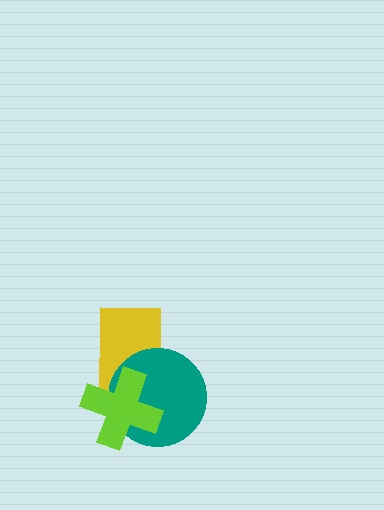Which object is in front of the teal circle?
The lime cross is in front of the teal circle.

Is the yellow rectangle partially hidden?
Yes, it is partially covered by another shape.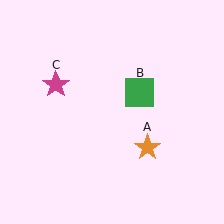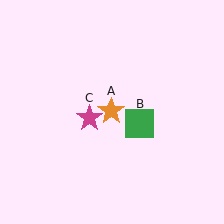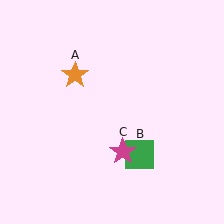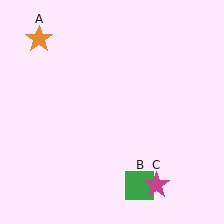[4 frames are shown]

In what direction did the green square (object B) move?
The green square (object B) moved down.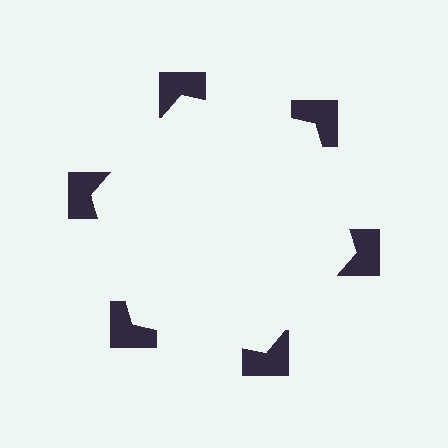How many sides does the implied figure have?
6 sides.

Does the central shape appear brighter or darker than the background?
It typically appears slightly brighter than the background, even though no actual brightness change is drawn.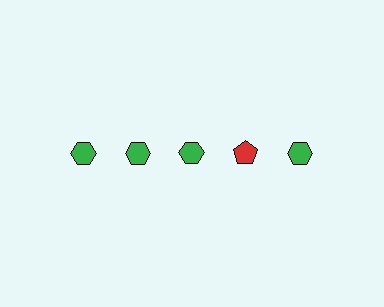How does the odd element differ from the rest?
It differs in both color (red instead of green) and shape (pentagon instead of hexagon).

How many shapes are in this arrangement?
There are 5 shapes arranged in a grid pattern.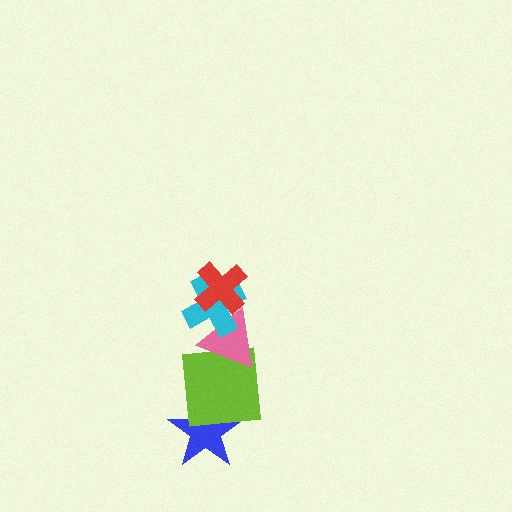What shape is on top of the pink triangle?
The cyan cross is on top of the pink triangle.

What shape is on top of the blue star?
The lime square is on top of the blue star.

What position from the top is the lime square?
The lime square is 4th from the top.